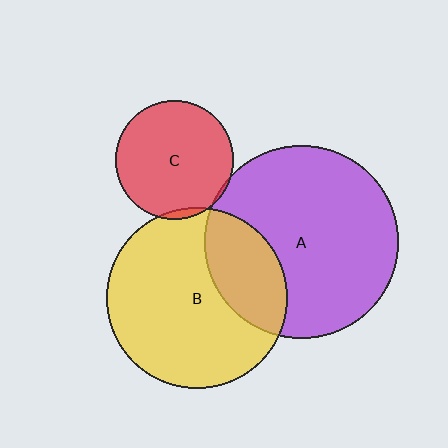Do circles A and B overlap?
Yes.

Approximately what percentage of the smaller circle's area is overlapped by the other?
Approximately 25%.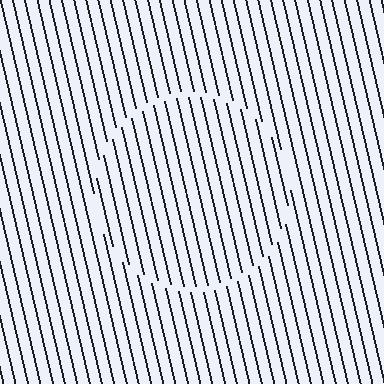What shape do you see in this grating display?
An illusory circle. The interior of the shape contains the same grating, shifted by half a period — the contour is defined by the phase discontinuity where line-ends from the inner and outer gratings abut.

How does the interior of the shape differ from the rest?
The interior of the shape contains the same grating, shifted by half a period — the contour is defined by the phase discontinuity where line-ends from the inner and outer gratings abut.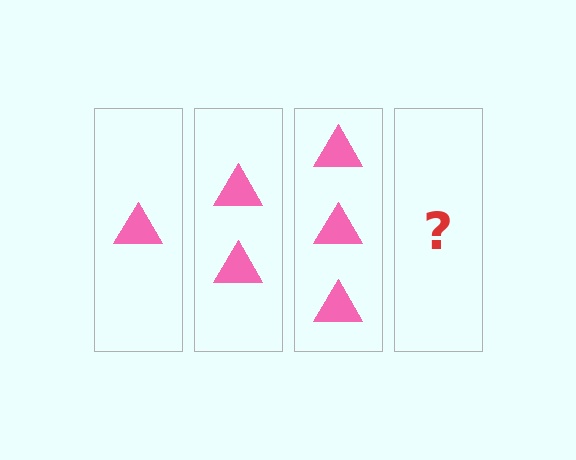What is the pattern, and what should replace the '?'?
The pattern is that each step adds one more triangle. The '?' should be 4 triangles.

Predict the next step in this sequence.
The next step is 4 triangles.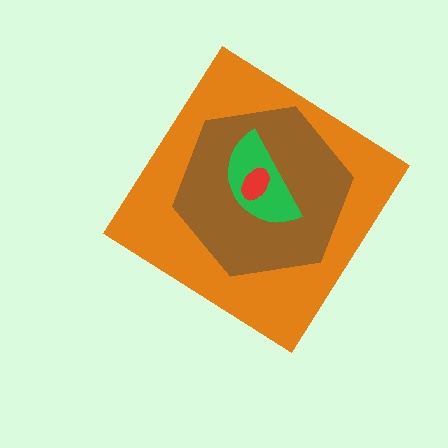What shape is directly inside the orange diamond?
The brown hexagon.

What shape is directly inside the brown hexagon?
The green semicircle.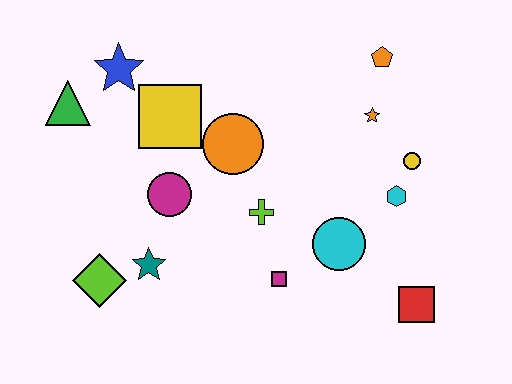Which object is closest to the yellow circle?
The cyan hexagon is closest to the yellow circle.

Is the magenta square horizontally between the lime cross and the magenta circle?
No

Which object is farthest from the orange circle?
The red square is farthest from the orange circle.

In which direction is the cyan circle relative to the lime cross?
The cyan circle is to the right of the lime cross.